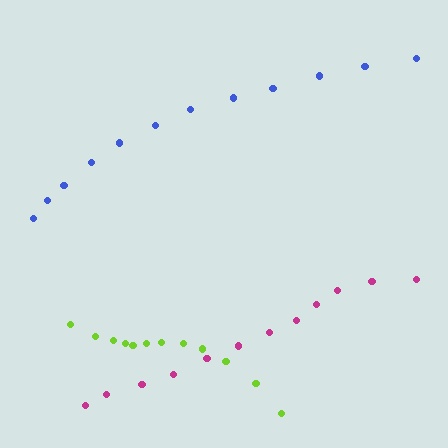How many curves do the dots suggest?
There are 3 distinct paths.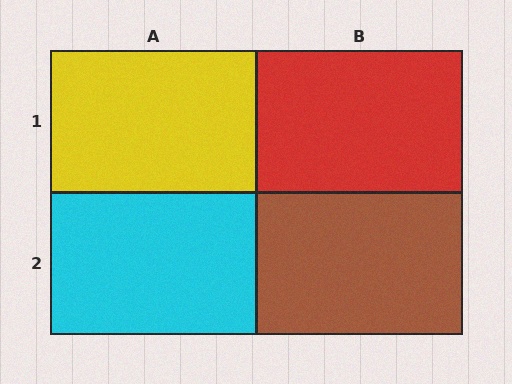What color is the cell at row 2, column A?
Cyan.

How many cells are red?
1 cell is red.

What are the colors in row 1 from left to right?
Yellow, red.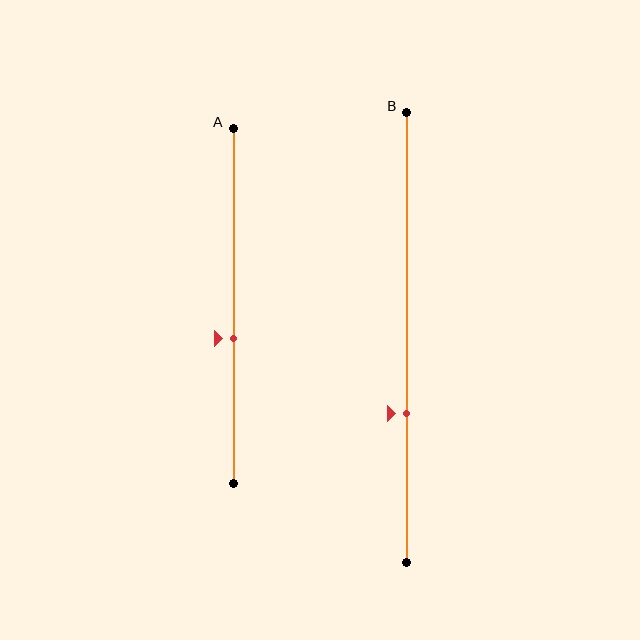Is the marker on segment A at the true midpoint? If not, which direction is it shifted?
No, the marker on segment A is shifted downward by about 9% of the segment length.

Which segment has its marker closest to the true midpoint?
Segment A has its marker closest to the true midpoint.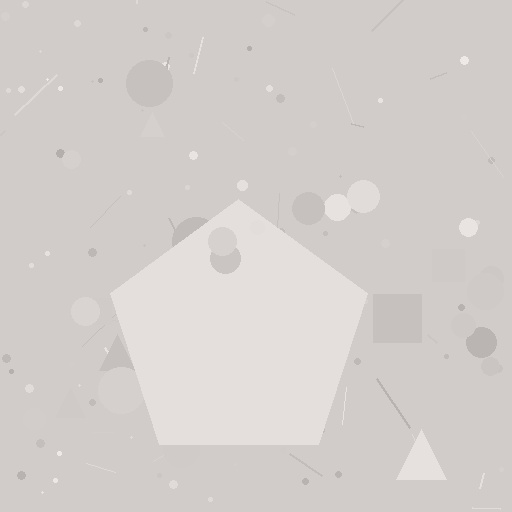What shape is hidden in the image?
A pentagon is hidden in the image.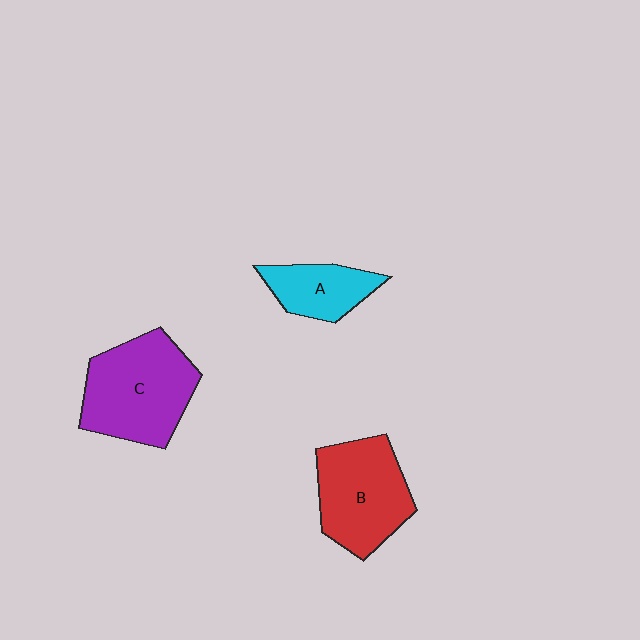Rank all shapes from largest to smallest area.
From largest to smallest: C (purple), B (red), A (cyan).